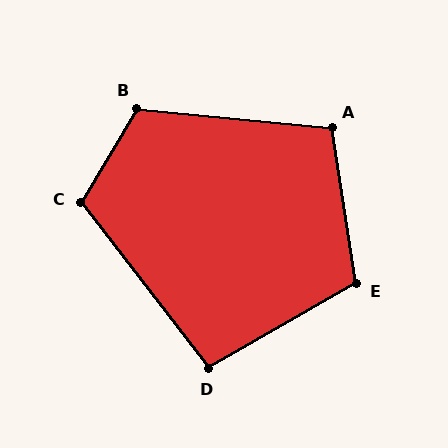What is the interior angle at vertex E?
Approximately 111 degrees (obtuse).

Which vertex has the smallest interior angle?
D, at approximately 98 degrees.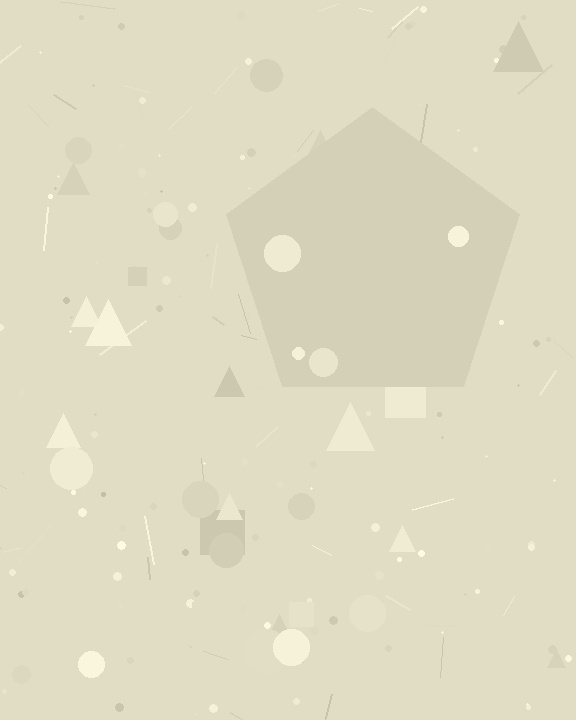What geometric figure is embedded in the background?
A pentagon is embedded in the background.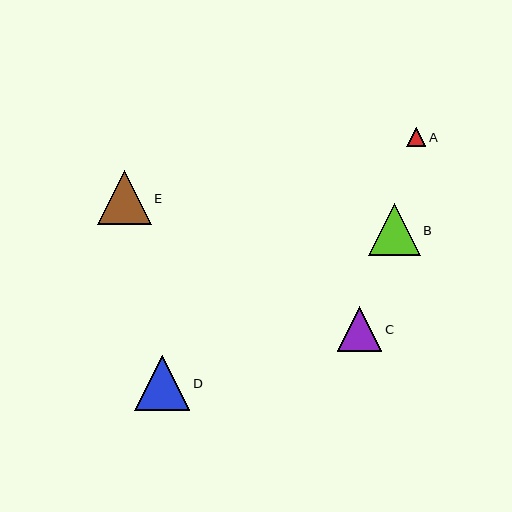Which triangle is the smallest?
Triangle A is the smallest with a size of approximately 19 pixels.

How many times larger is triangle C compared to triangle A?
Triangle C is approximately 2.3 times the size of triangle A.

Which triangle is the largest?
Triangle D is the largest with a size of approximately 55 pixels.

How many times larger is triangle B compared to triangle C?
Triangle B is approximately 1.2 times the size of triangle C.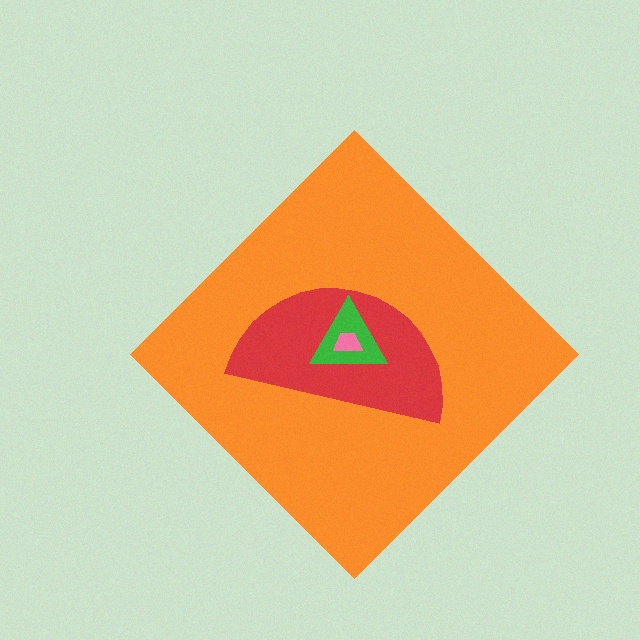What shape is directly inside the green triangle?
The pink trapezoid.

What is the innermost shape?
The pink trapezoid.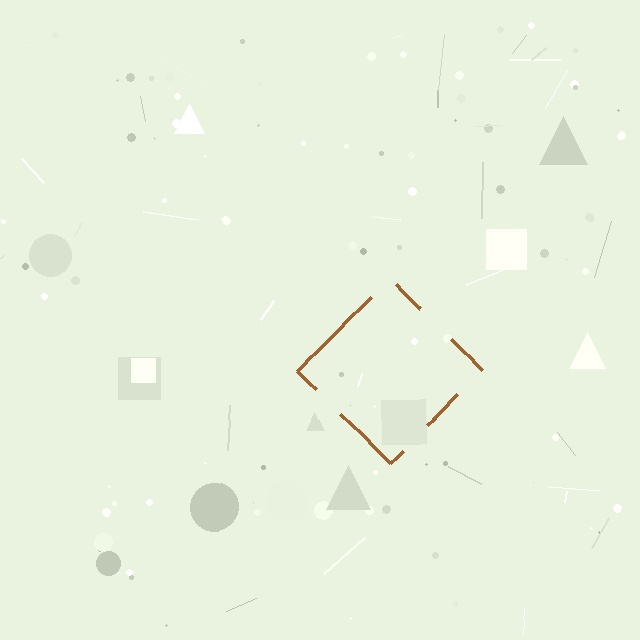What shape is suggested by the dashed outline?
The dashed outline suggests a diamond.